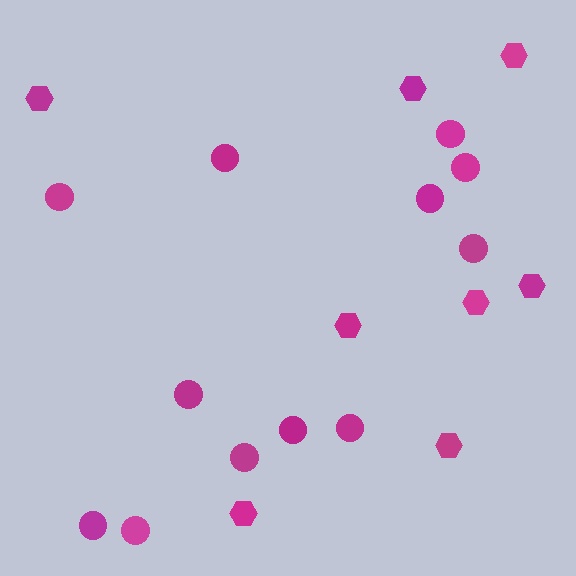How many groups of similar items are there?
There are 2 groups: one group of circles (12) and one group of hexagons (8).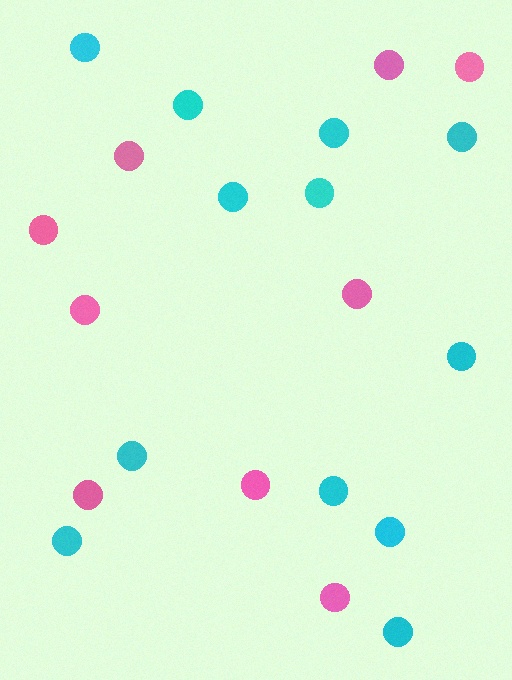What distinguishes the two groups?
There are 2 groups: one group of pink circles (9) and one group of cyan circles (12).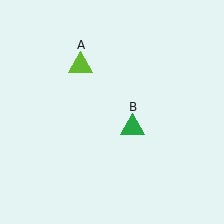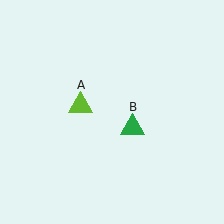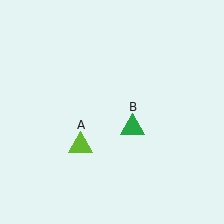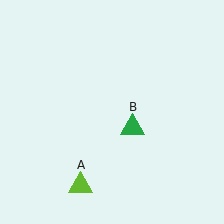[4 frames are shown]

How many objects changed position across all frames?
1 object changed position: lime triangle (object A).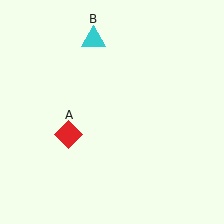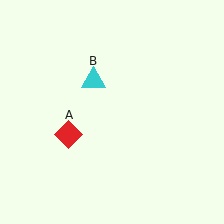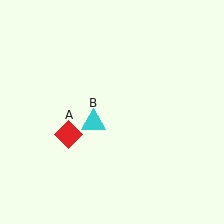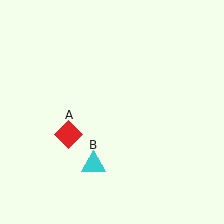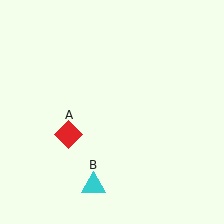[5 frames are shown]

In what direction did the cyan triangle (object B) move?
The cyan triangle (object B) moved down.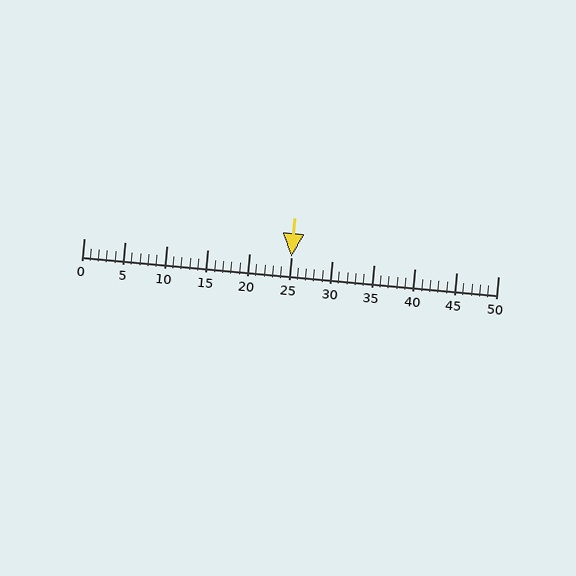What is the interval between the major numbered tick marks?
The major tick marks are spaced 5 units apart.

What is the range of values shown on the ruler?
The ruler shows values from 0 to 50.